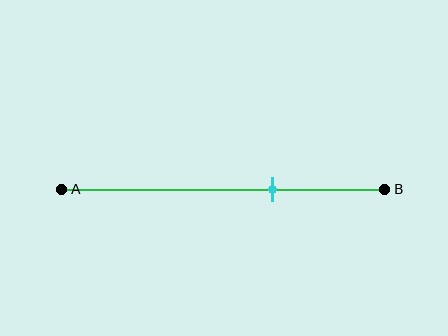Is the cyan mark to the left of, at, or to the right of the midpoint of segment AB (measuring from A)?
The cyan mark is to the right of the midpoint of segment AB.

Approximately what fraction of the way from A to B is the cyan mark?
The cyan mark is approximately 65% of the way from A to B.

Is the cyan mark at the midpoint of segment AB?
No, the mark is at about 65% from A, not at the 50% midpoint.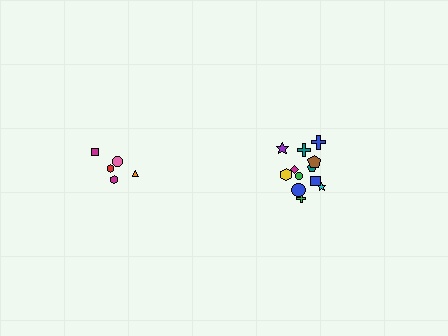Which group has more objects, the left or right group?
The right group.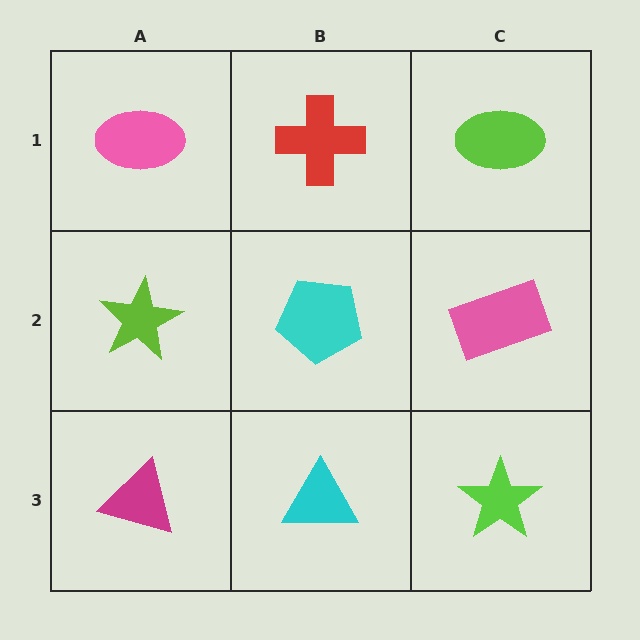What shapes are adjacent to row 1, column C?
A pink rectangle (row 2, column C), a red cross (row 1, column B).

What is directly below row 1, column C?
A pink rectangle.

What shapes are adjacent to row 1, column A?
A lime star (row 2, column A), a red cross (row 1, column B).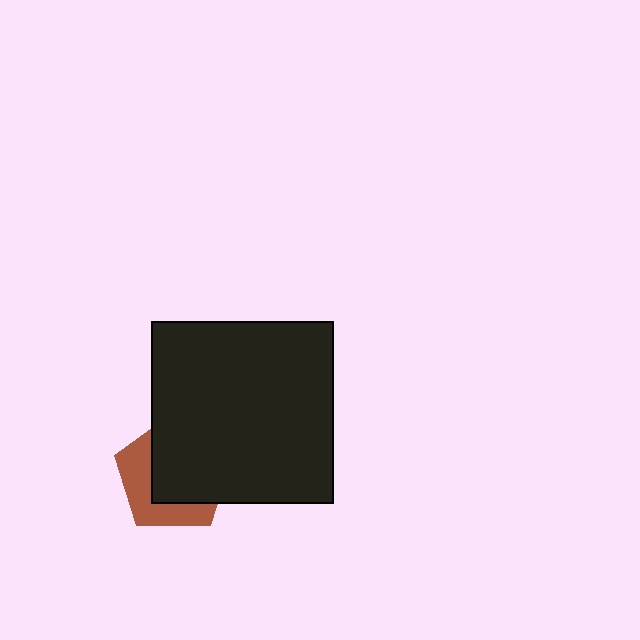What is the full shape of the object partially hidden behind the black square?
The partially hidden object is a brown pentagon.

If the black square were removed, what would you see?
You would see the complete brown pentagon.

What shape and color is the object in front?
The object in front is a black square.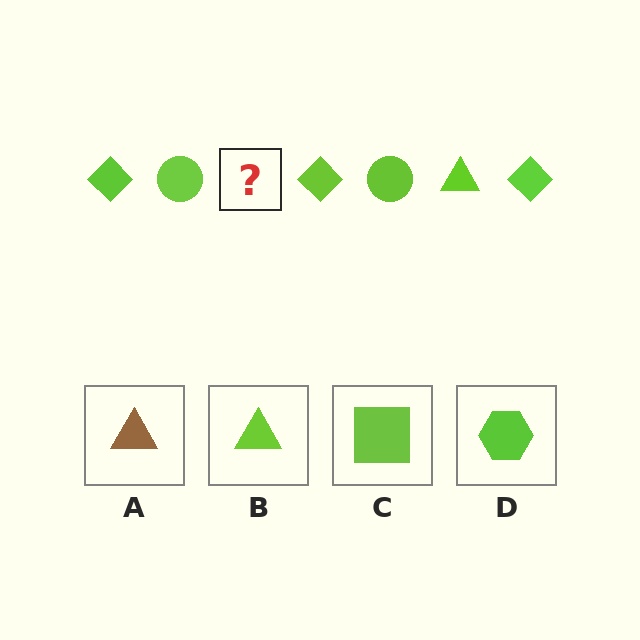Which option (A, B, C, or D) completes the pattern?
B.